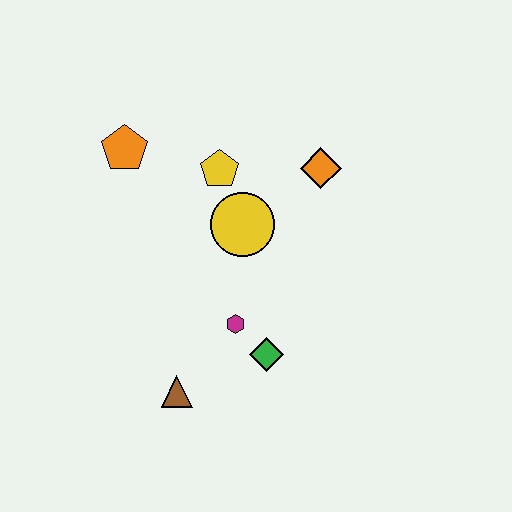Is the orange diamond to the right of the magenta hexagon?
Yes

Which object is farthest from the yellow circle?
The brown triangle is farthest from the yellow circle.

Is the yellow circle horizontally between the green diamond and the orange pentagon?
Yes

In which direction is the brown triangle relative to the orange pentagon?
The brown triangle is below the orange pentagon.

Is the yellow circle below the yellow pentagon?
Yes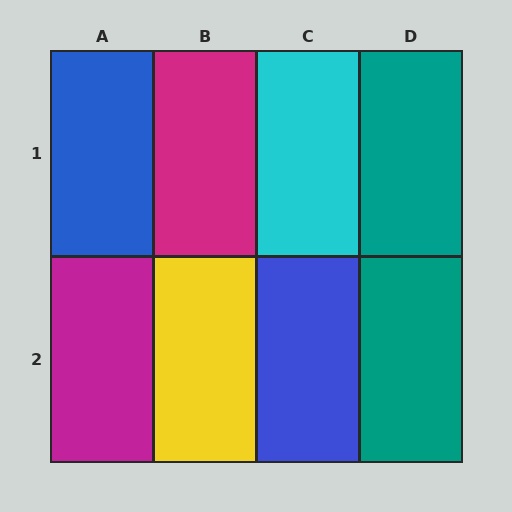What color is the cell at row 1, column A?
Blue.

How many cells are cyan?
1 cell is cyan.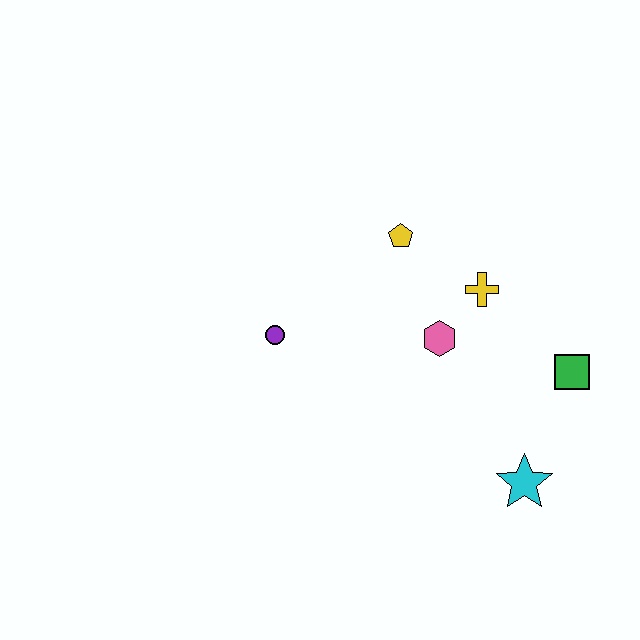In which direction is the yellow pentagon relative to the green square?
The yellow pentagon is to the left of the green square.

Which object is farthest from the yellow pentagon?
The cyan star is farthest from the yellow pentagon.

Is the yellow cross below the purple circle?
No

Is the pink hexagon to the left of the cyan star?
Yes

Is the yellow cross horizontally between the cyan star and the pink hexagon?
Yes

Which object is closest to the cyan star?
The green square is closest to the cyan star.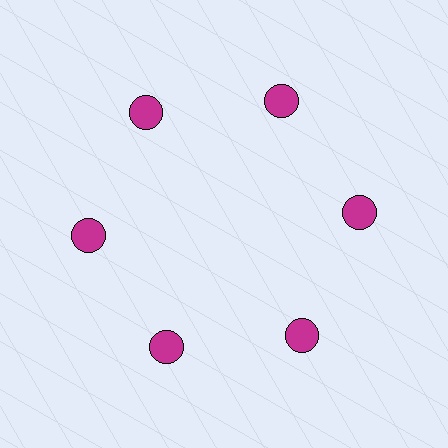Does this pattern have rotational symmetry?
Yes, this pattern has 6-fold rotational symmetry. It looks the same after rotating 60 degrees around the center.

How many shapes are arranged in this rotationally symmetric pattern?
There are 6 shapes, arranged in 6 groups of 1.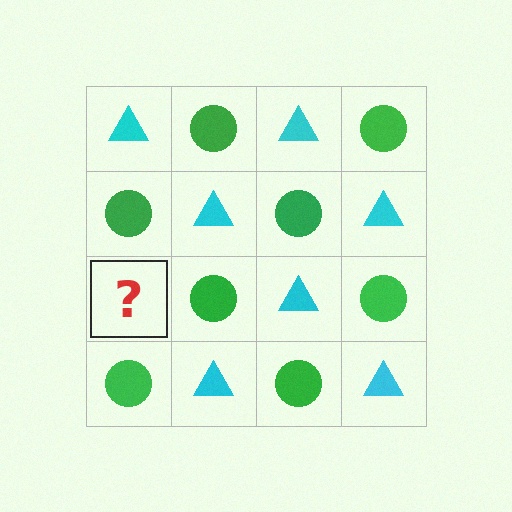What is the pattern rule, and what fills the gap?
The rule is that it alternates cyan triangle and green circle in a checkerboard pattern. The gap should be filled with a cyan triangle.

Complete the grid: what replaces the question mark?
The question mark should be replaced with a cyan triangle.